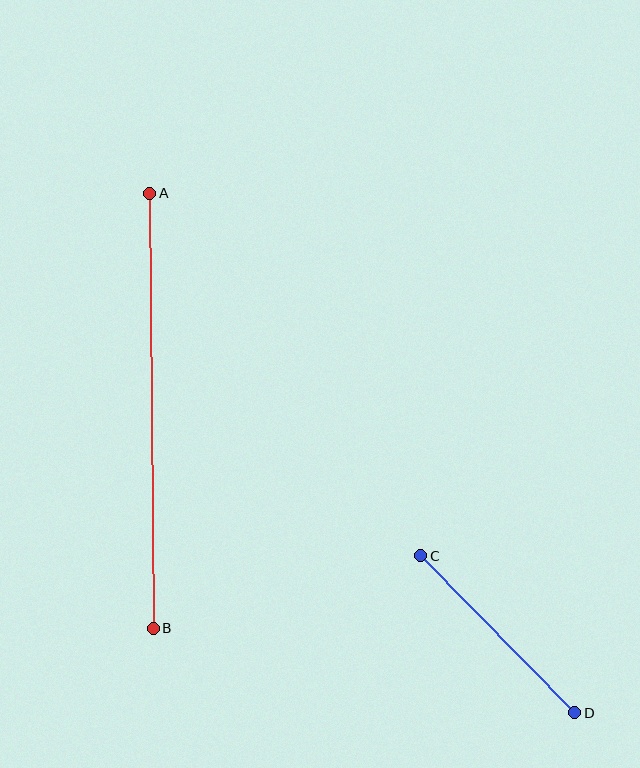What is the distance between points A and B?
The distance is approximately 435 pixels.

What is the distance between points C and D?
The distance is approximately 220 pixels.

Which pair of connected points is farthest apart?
Points A and B are farthest apart.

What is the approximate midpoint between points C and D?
The midpoint is at approximately (498, 634) pixels.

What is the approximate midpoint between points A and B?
The midpoint is at approximately (151, 411) pixels.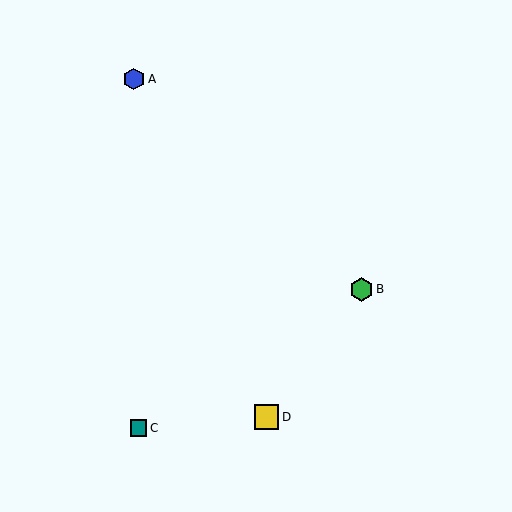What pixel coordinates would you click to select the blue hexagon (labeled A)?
Click at (134, 79) to select the blue hexagon A.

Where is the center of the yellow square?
The center of the yellow square is at (267, 417).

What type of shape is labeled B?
Shape B is a green hexagon.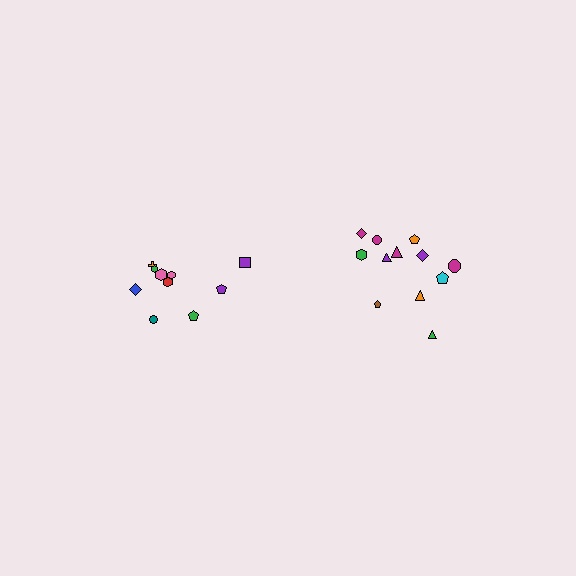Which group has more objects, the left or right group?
The right group.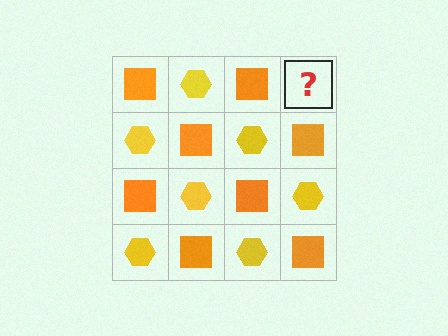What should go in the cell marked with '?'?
The missing cell should contain a yellow hexagon.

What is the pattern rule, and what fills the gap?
The rule is that it alternates orange square and yellow hexagon in a checkerboard pattern. The gap should be filled with a yellow hexagon.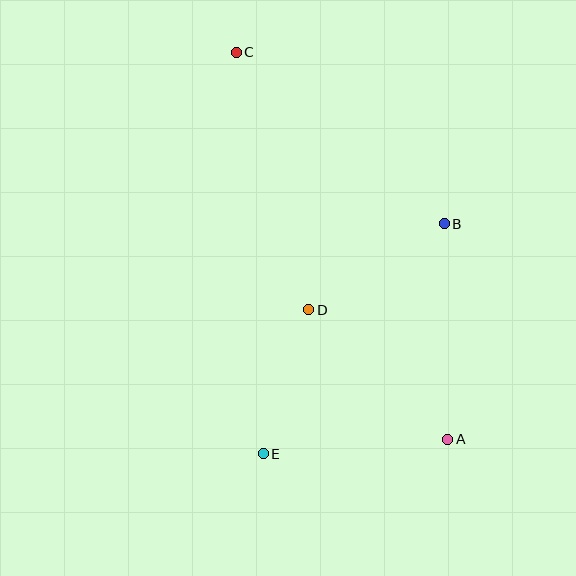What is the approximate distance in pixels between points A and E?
The distance between A and E is approximately 185 pixels.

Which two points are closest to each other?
Points D and E are closest to each other.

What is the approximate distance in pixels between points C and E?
The distance between C and E is approximately 402 pixels.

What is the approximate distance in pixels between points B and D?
The distance between B and D is approximately 161 pixels.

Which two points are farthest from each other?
Points A and C are farthest from each other.